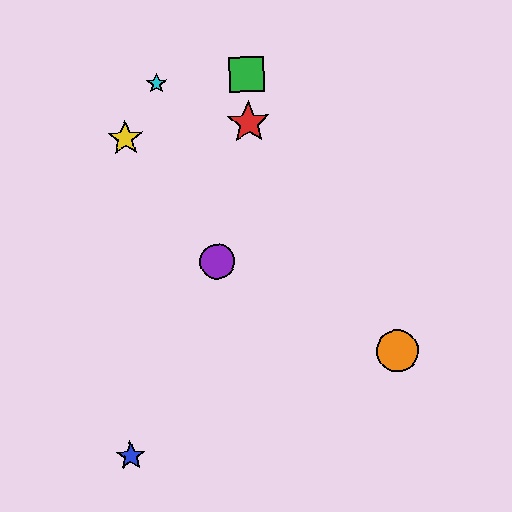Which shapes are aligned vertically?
The red star, the green square are aligned vertically.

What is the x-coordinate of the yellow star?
The yellow star is at x≈125.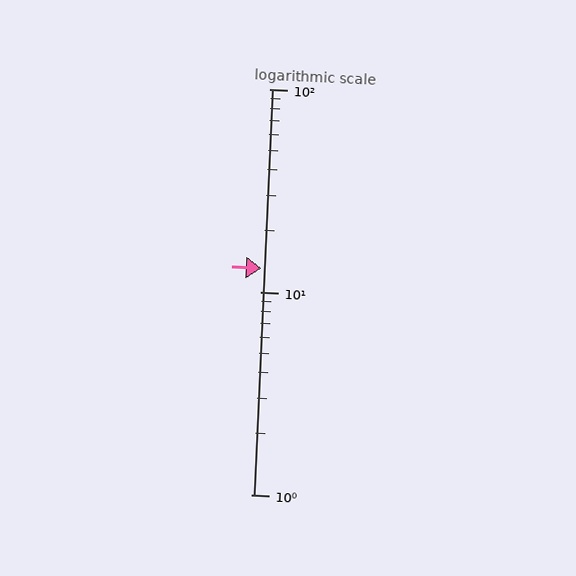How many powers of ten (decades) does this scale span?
The scale spans 2 decades, from 1 to 100.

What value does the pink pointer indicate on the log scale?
The pointer indicates approximately 13.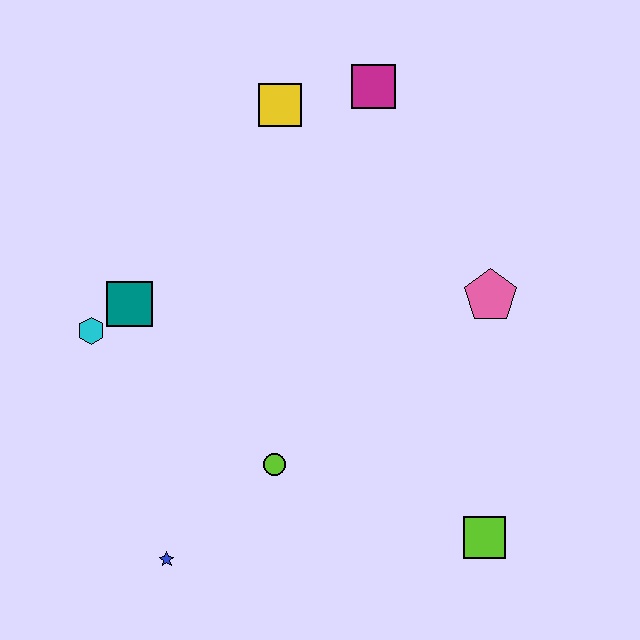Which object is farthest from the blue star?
The magenta square is farthest from the blue star.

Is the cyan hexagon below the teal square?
Yes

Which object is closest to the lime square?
The lime circle is closest to the lime square.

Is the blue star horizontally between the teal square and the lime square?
Yes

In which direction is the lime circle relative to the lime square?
The lime circle is to the left of the lime square.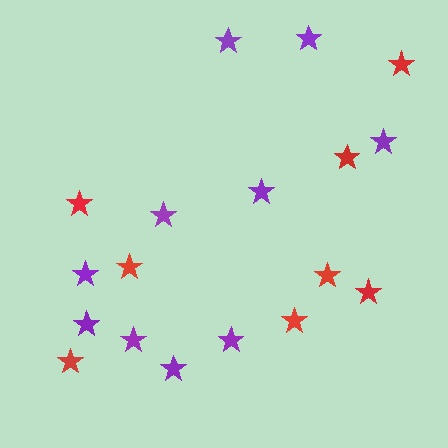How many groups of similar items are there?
There are 2 groups: one group of red stars (8) and one group of purple stars (10).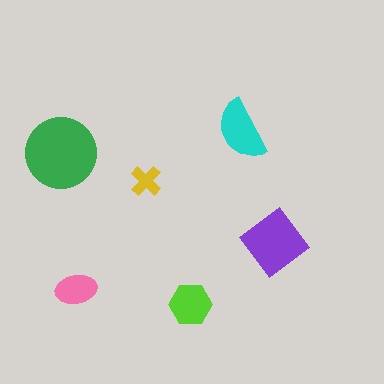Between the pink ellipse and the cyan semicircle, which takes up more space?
The cyan semicircle.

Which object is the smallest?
The yellow cross.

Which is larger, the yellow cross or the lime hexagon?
The lime hexagon.